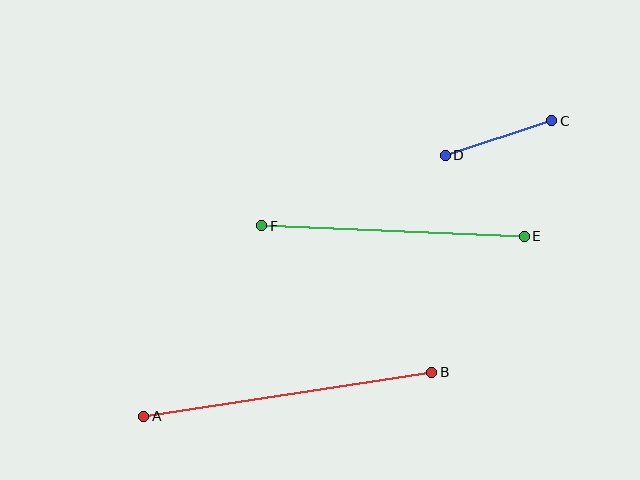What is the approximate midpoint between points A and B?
The midpoint is at approximately (288, 394) pixels.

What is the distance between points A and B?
The distance is approximately 292 pixels.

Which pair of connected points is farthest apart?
Points A and B are farthest apart.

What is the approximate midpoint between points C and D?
The midpoint is at approximately (499, 138) pixels.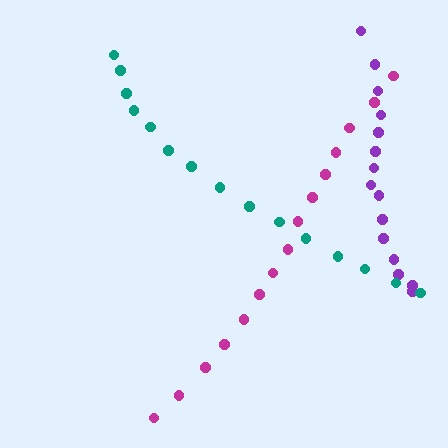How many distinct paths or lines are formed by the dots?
There are 3 distinct paths.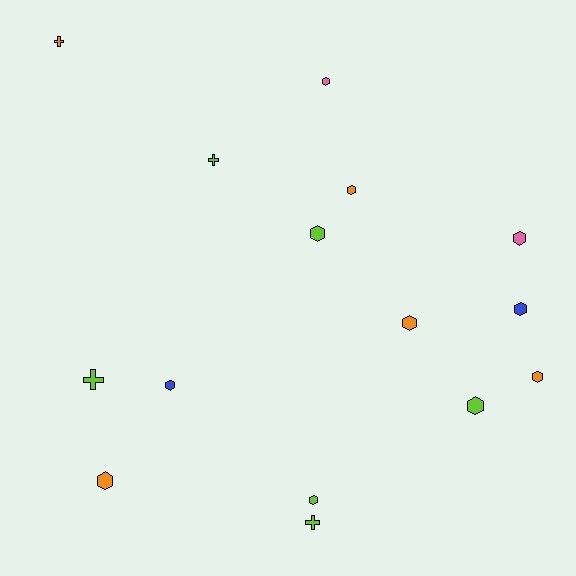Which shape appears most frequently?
Hexagon, with 11 objects.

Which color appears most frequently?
Lime, with 6 objects.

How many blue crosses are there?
There are no blue crosses.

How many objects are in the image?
There are 15 objects.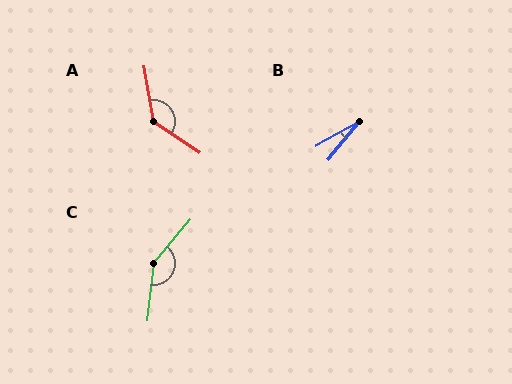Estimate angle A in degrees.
Approximately 134 degrees.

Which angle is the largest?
C, at approximately 146 degrees.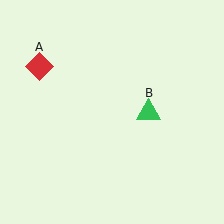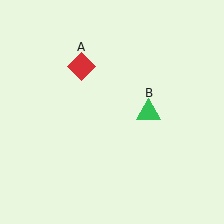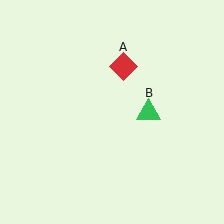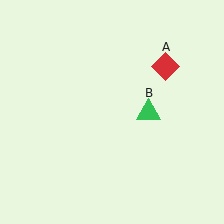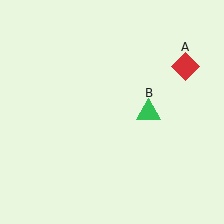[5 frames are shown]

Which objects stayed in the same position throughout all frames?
Green triangle (object B) remained stationary.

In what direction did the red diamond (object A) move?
The red diamond (object A) moved right.